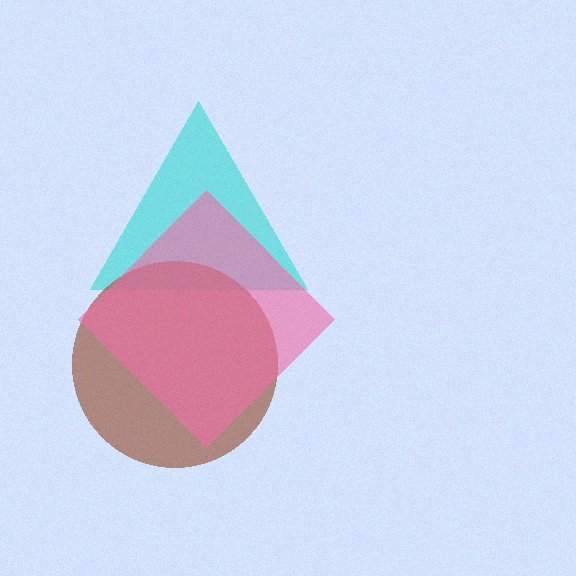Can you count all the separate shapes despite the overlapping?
Yes, there are 3 separate shapes.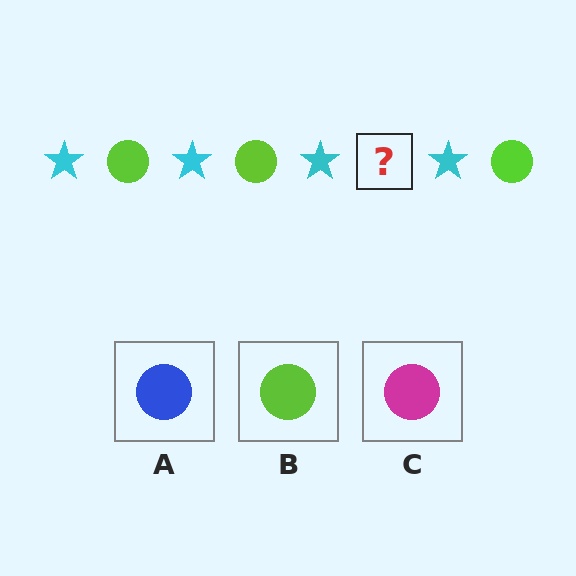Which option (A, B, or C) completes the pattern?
B.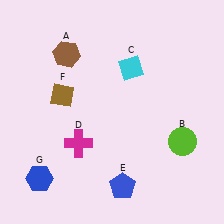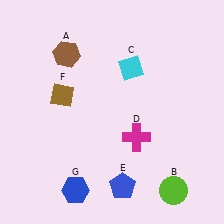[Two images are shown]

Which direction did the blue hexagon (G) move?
The blue hexagon (G) moved right.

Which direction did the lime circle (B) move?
The lime circle (B) moved down.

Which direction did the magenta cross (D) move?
The magenta cross (D) moved right.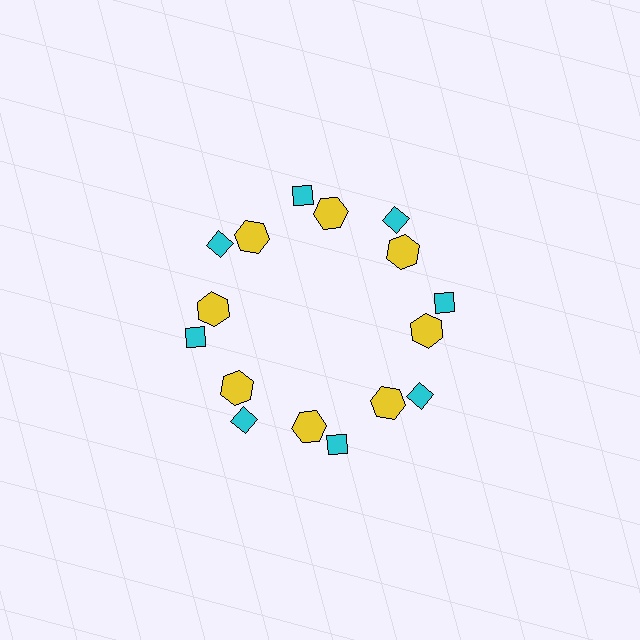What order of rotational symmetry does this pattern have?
This pattern has 8-fold rotational symmetry.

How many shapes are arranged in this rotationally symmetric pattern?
There are 16 shapes, arranged in 8 groups of 2.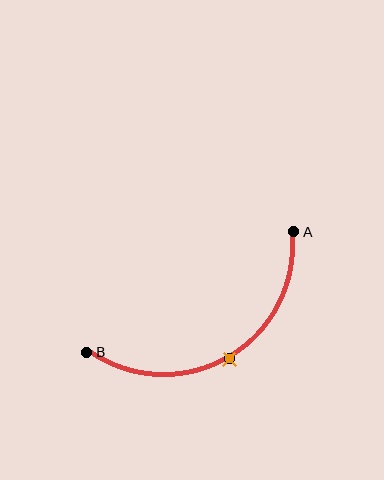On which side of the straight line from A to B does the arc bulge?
The arc bulges below the straight line connecting A and B.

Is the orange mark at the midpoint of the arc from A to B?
Yes. The orange mark lies on the arc at equal arc-length from both A and B — it is the arc midpoint.